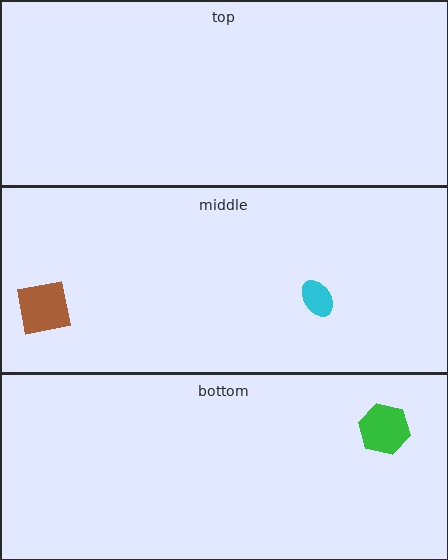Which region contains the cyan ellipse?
The middle region.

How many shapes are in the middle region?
2.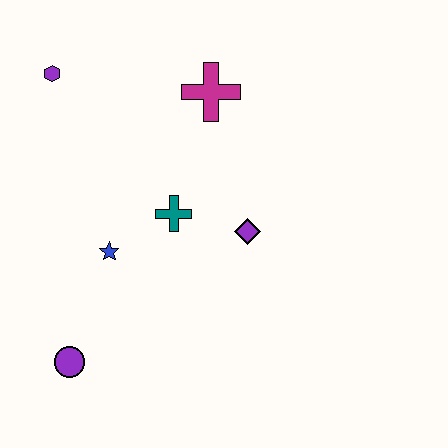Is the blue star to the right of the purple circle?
Yes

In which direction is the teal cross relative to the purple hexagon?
The teal cross is below the purple hexagon.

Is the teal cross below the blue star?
No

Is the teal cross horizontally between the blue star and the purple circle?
No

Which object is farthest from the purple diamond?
The purple hexagon is farthest from the purple diamond.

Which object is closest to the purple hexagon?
The magenta cross is closest to the purple hexagon.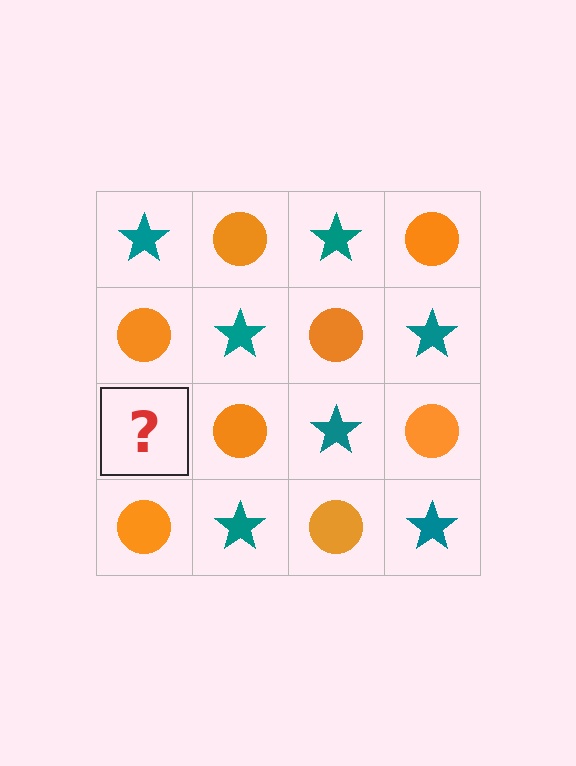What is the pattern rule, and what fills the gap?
The rule is that it alternates teal star and orange circle in a checkerboard pattern. The gap should be filled with a teal star.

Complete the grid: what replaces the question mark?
The question mark should be replaced with a teal star.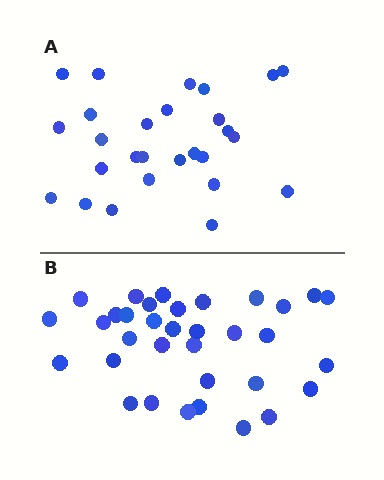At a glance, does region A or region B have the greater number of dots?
Region B (the bottom region) has more dots.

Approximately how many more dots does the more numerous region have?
Region B has roughly 8 or so more dots than region A.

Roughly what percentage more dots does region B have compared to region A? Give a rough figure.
About 25% more.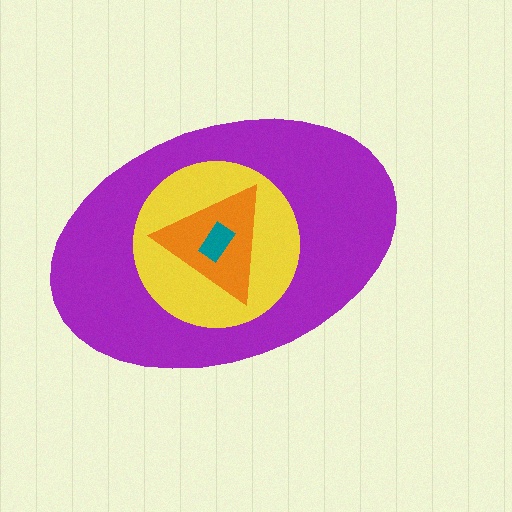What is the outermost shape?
The purple ellipse.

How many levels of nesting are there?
4.